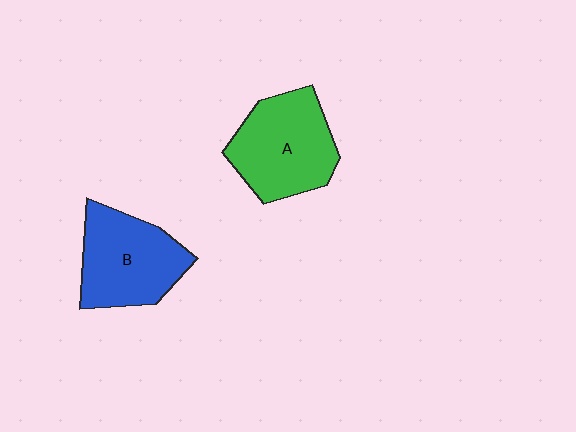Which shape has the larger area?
Shape A (green).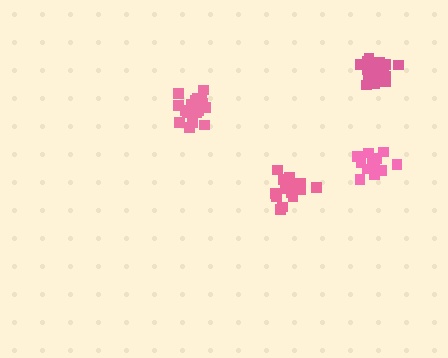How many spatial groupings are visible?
There are 4 spatial groupings.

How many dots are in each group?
Group 1: 20 dots, Group 2: 17 dots, Group 3: 20 dots, Group 4: 15 dots (72 total).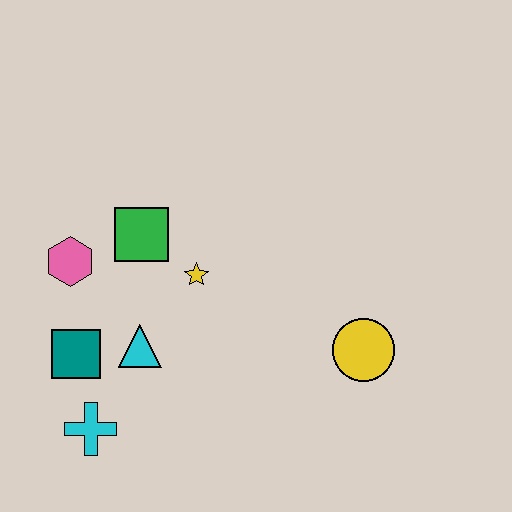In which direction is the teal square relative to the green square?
The teal square is below the green square.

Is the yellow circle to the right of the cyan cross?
Yes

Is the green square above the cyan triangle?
Yes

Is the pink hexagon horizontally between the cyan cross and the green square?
No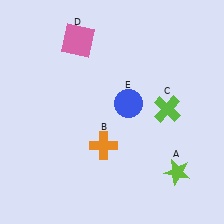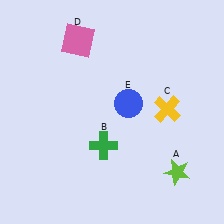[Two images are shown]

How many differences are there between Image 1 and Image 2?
There are 2 differences between the two images.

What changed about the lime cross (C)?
In Image 1, C is lime. In Image 2, it changed to yellow.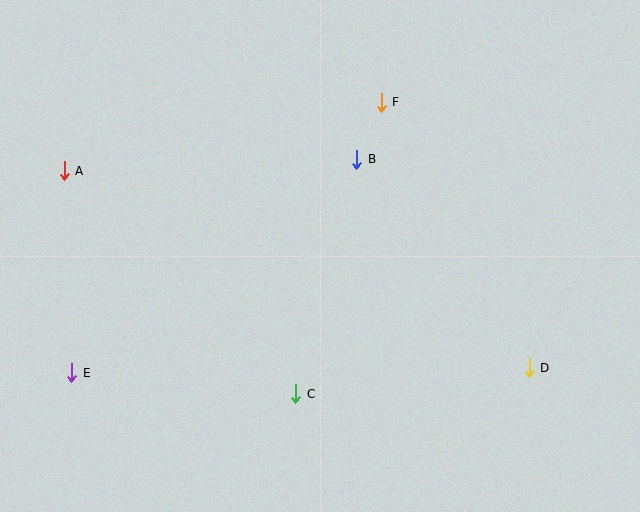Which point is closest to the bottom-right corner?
Point D is closest to the bottom-right corner.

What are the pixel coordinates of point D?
Point D is at (529, 368).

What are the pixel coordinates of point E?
Point E is at (72, 373).